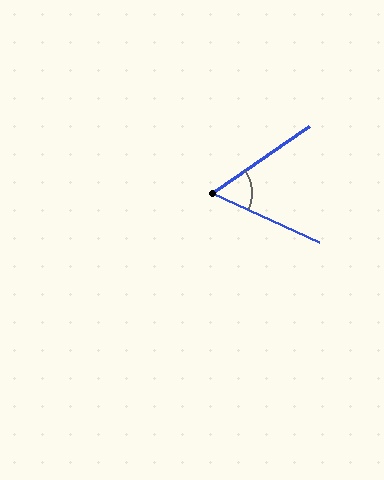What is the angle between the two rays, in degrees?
Approximately 59 degrees.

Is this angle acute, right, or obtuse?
It is acute.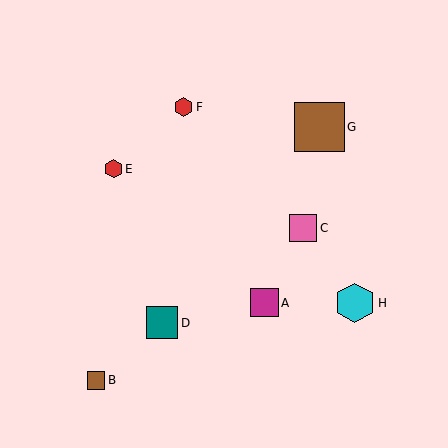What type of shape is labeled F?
Shape F is a red hexagon.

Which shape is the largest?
The brown square (labeled G) is the largest.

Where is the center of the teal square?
The center of the teal square is at (162, 323).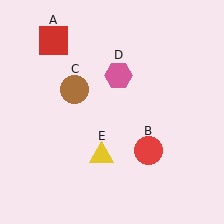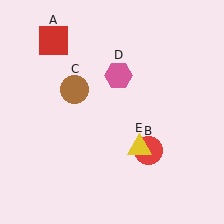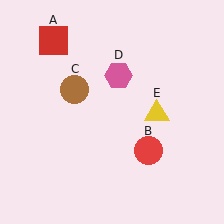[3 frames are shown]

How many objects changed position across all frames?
1 object changed position: yellow triangle (object E).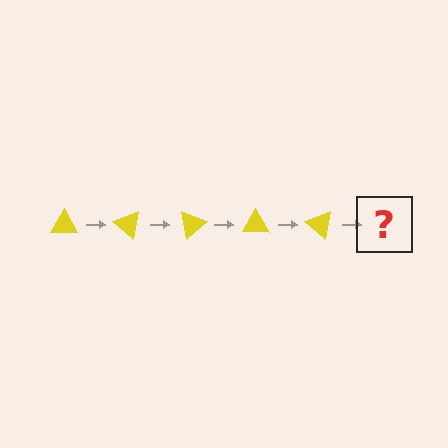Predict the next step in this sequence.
The next step is a yellow triangle rotated 200 degrees.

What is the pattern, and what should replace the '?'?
The pattern is that the triangle rotates 40 degrees each step. The '?' should be a yellow triangle rotated 200 degrees.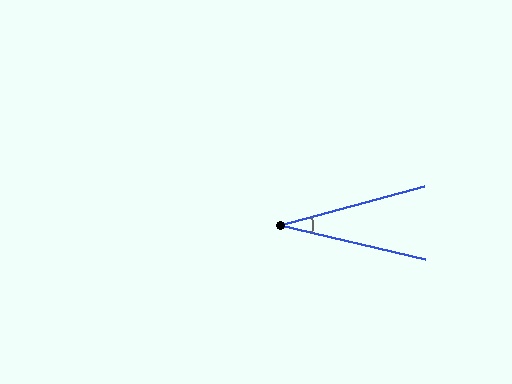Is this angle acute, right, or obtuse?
It is acute.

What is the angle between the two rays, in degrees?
Approximately 28 degrees.